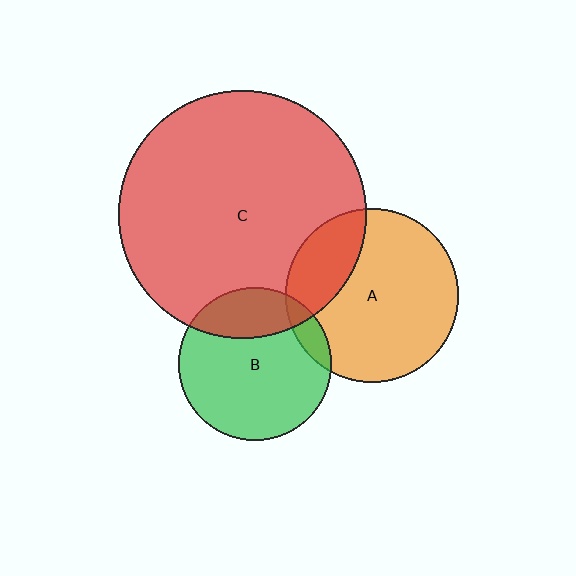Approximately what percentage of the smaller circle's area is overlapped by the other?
Approximately 25%.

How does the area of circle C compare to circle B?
Approximately 2.6 times.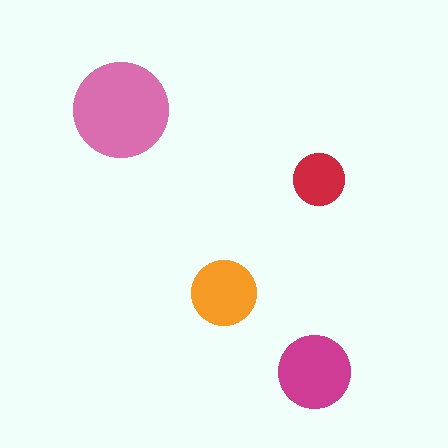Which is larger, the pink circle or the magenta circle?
The pink one.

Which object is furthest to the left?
The pink circle is leftmost.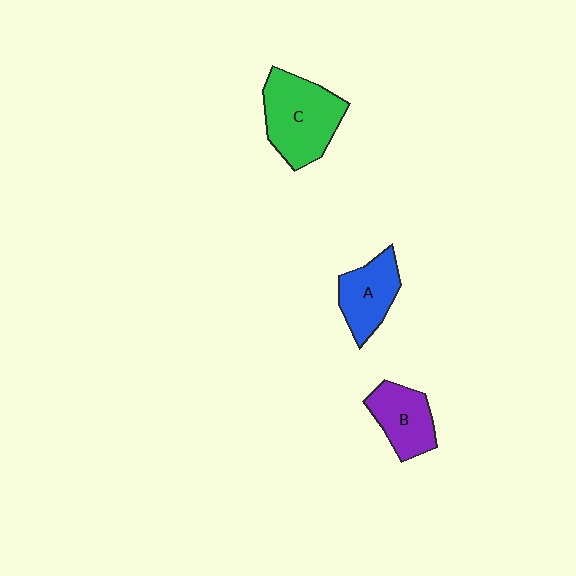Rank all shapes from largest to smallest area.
From largest to smallest: C (green), A (blue), B (purple).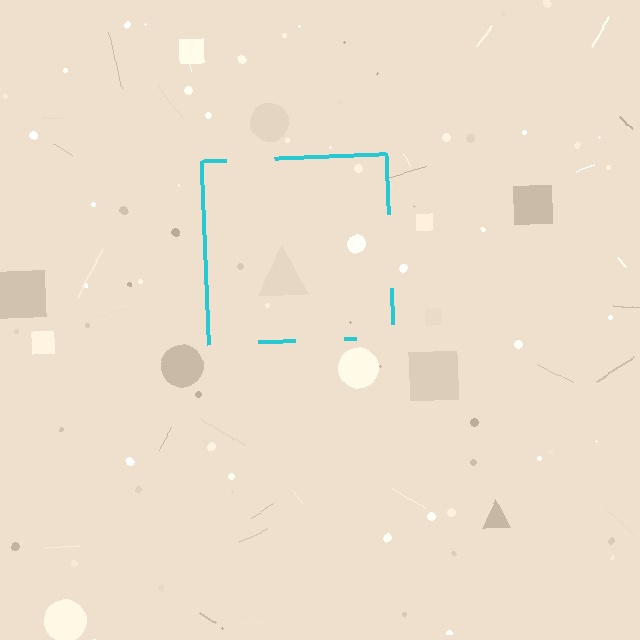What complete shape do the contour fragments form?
The contour fragments form a square.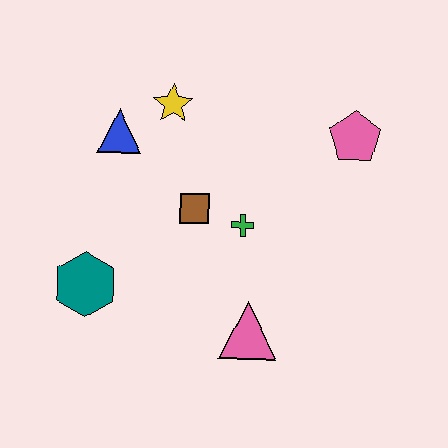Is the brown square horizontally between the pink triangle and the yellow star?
Yes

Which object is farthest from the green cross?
The teal hexagon is farthest from the green cross.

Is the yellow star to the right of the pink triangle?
No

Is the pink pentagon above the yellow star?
No